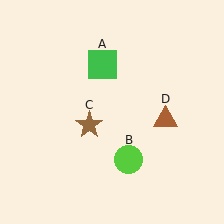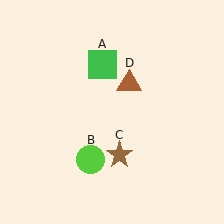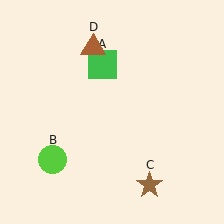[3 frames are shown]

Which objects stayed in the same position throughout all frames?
Green square (object A) remained stationary.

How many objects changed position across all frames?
3 objects changed position: lime circle (object B), brown star (object C), brown triangle (object D).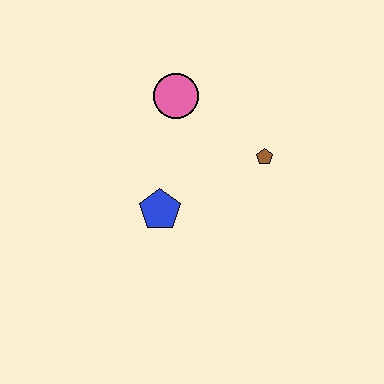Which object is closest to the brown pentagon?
The pink circle is closest to the brown pentagon.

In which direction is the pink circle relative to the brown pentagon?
The pink circle is to the left of the brown pentagon.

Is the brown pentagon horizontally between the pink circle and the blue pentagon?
No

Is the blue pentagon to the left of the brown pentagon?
Yes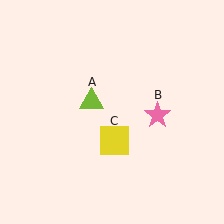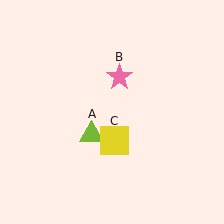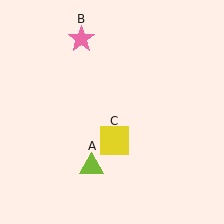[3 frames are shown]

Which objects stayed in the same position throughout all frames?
Yellow square (object C) remained stationary.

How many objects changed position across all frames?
2 objects changed position: lime triangle (object A), pink star (object B).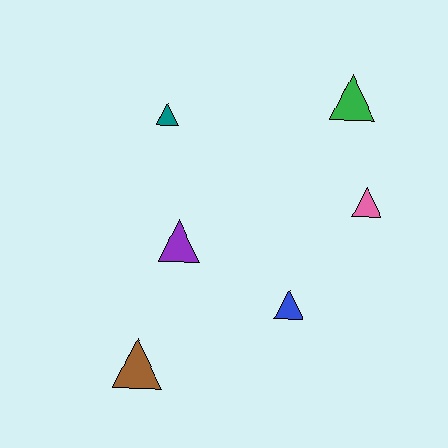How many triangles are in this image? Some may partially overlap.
There are 6 triangles.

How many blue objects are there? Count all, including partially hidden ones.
There is 1 blue object.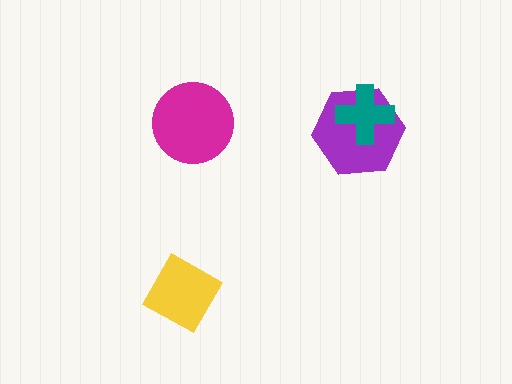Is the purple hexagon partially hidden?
Yes, it is partially covered by another shape.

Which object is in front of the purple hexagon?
The teal cross is in front of the purple hexagon.